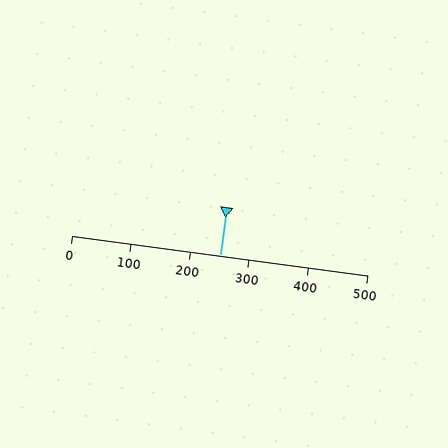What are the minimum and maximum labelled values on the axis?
The axis runs from 0 to 500.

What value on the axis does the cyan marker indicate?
The marker indicates approximately 250.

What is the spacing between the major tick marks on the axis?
The major ticks are spaced 100 apart.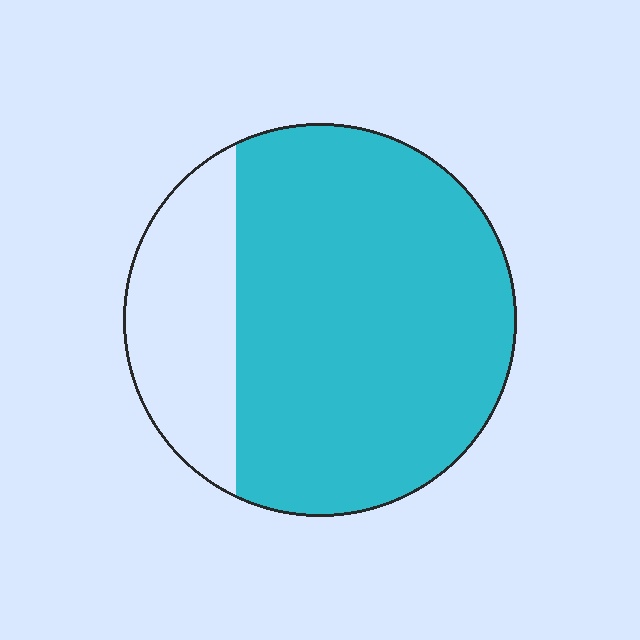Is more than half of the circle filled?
Yes.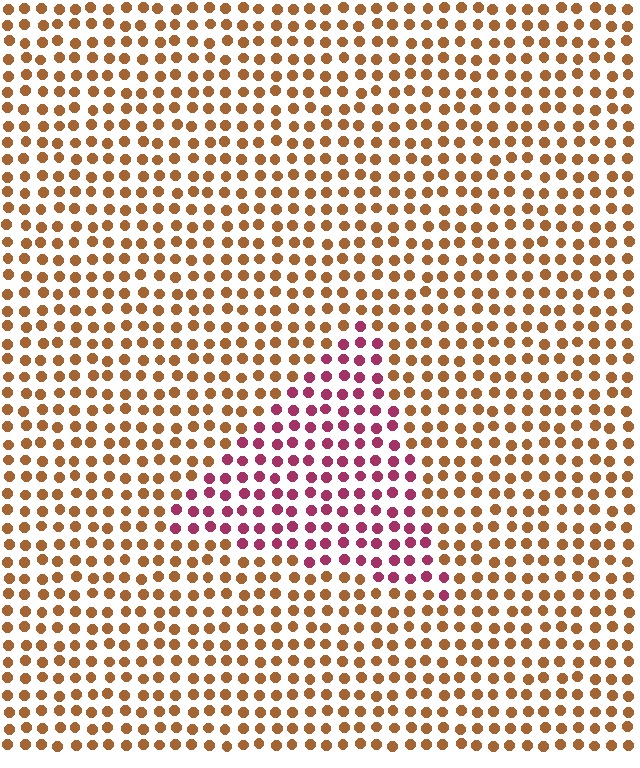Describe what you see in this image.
The image is filled with small brown elements in a uniform arrangement. A triangle-shaped region is visible where the elements are tinted to a slightly different hue, forming a subtle color boundary.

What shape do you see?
I see a triangle.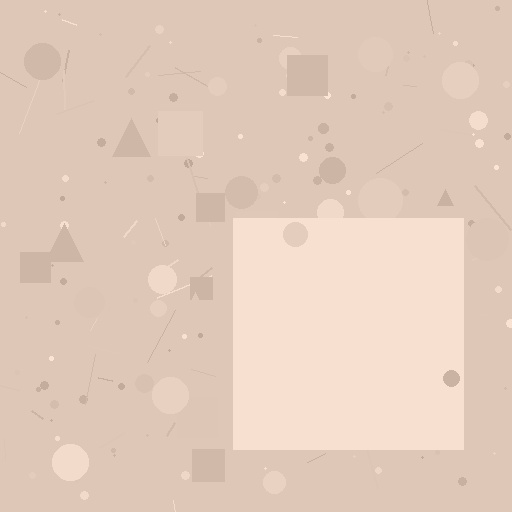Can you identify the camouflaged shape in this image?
The camouflaged shape is a square.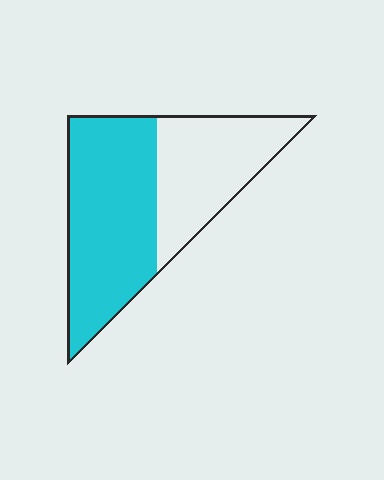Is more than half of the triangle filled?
Yes.